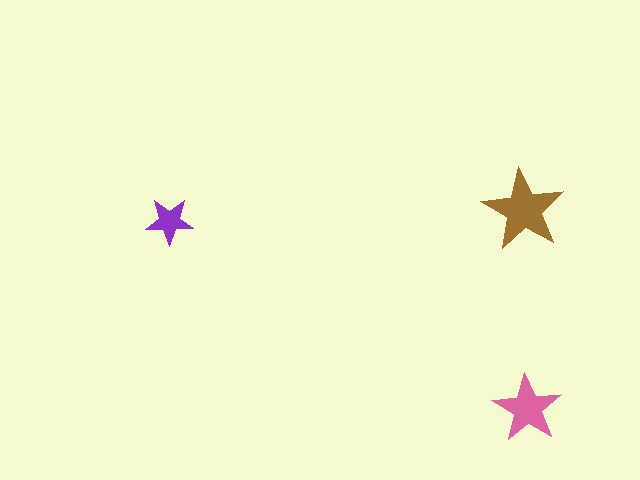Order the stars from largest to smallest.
the brown one, the pink one, the purple one.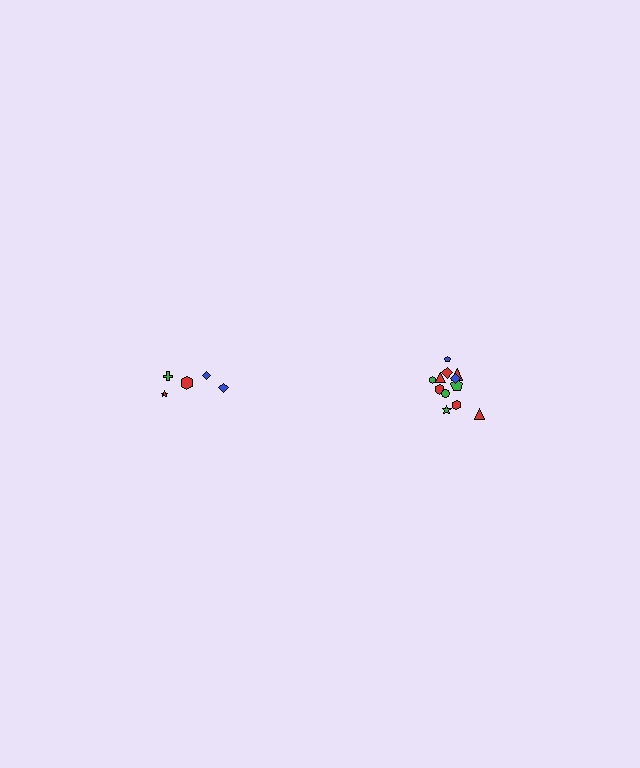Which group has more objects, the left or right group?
The right group.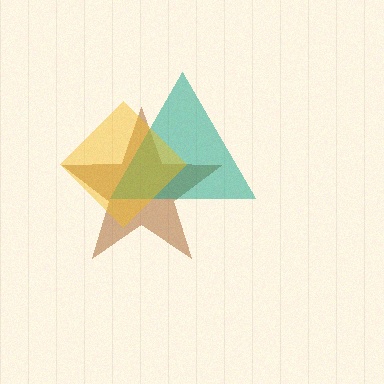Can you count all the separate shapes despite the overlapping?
Yes, there are 3 separate shapes.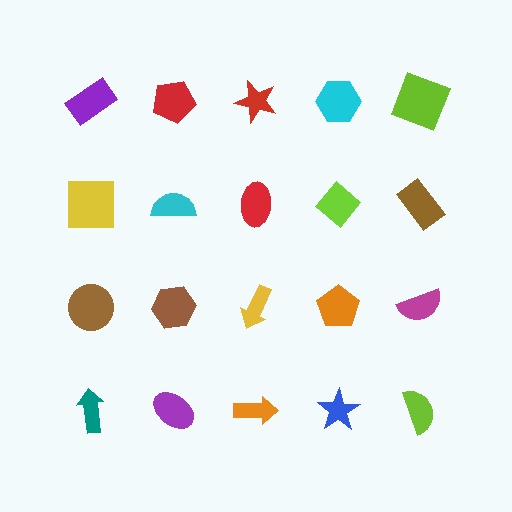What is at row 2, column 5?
A brown rectangle.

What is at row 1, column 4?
A cyan hexagon.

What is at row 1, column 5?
A lime square.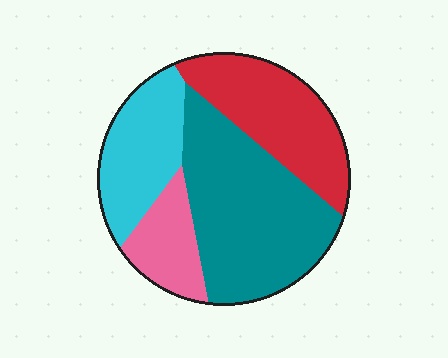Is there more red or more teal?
Teal.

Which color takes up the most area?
Teal, at roughly 40%.